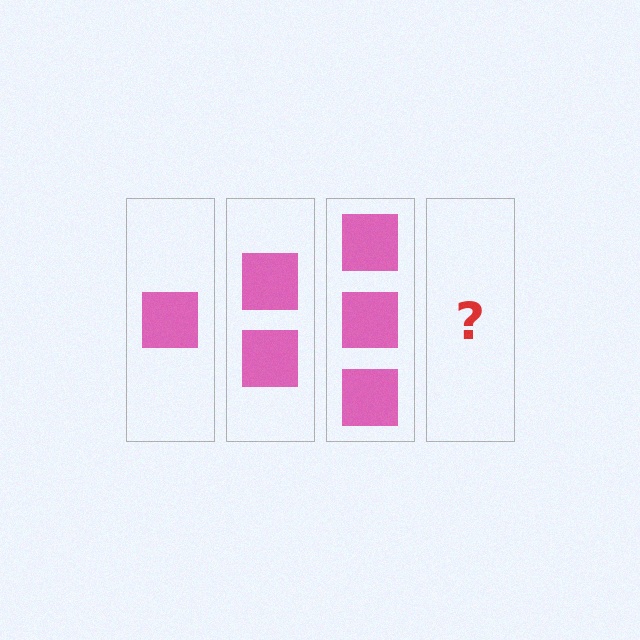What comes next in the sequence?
The next element should be 4 squares.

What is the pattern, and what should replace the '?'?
The pattern is that each step adds one more square. The '?' should be 4 squares.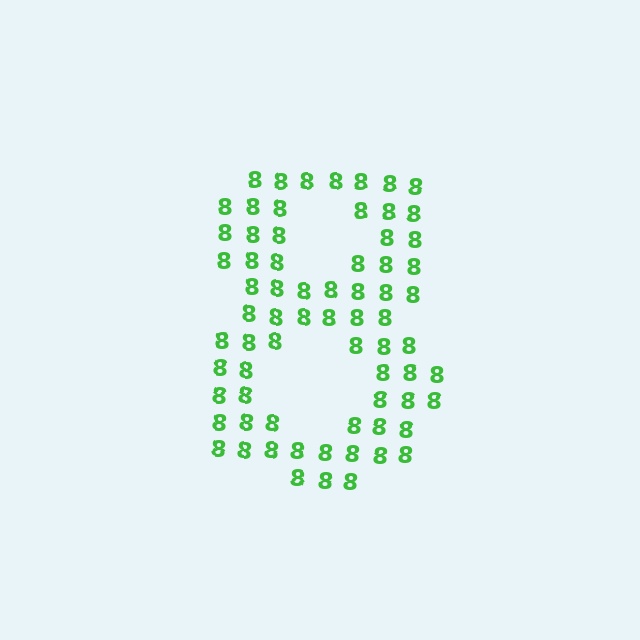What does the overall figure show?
The overall figure shows the digit 8.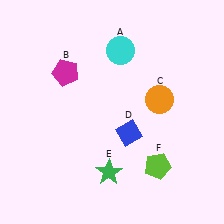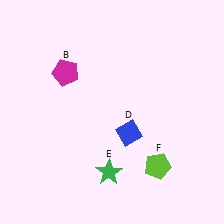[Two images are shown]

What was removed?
The orange circle (C), the cyan circle (A) were removed in Image 2.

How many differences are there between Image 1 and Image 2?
There are 2 differences between the two images.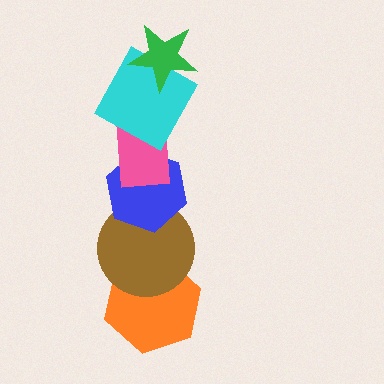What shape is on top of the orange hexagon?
The brown circle is on top of the orange hexagon.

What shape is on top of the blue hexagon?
The pink rectangle is on top of the blue hexagon.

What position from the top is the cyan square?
The cyan square is 2nd from the top.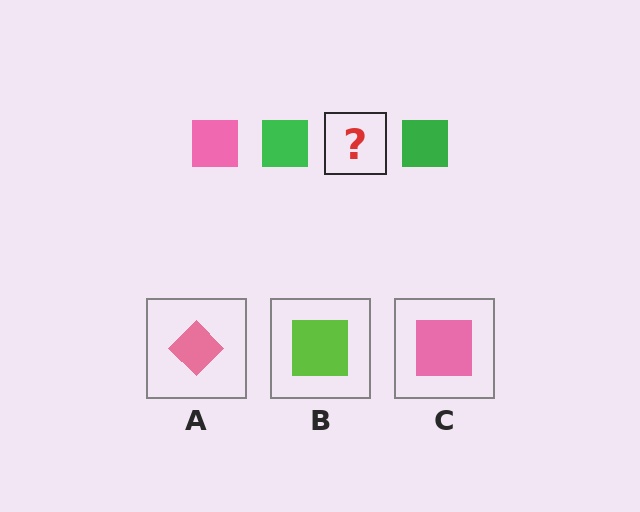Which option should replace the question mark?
Option C.